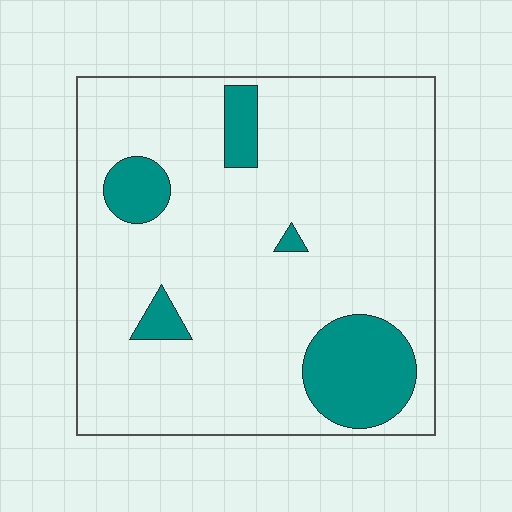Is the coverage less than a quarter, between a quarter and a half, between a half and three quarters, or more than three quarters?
Less than a quarter.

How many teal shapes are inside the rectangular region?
5.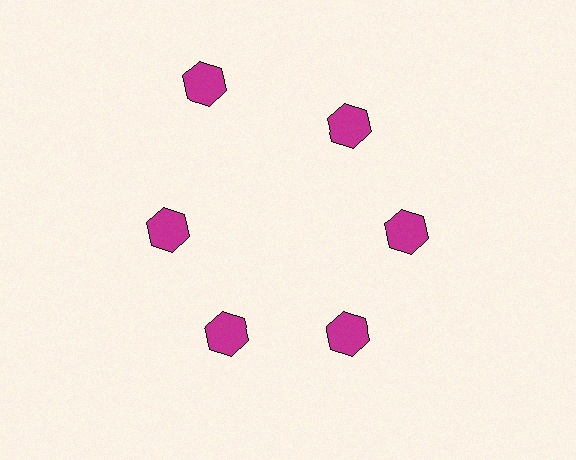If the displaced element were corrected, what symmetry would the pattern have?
It would have 6-fold rotational symmetry — the pattern would map onto itself every 60 degrees.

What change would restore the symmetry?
The symmetry would be restored by moving it inward, back onto the ring so that all 6 hexagons sit at equal angles and equal distance from the center.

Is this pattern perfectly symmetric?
No. The 6 magenta hexagons are arranged in a ring, but one element near the 11 o'clock position is pushed outward from the center, breaking the 6-fold rotational symmetry.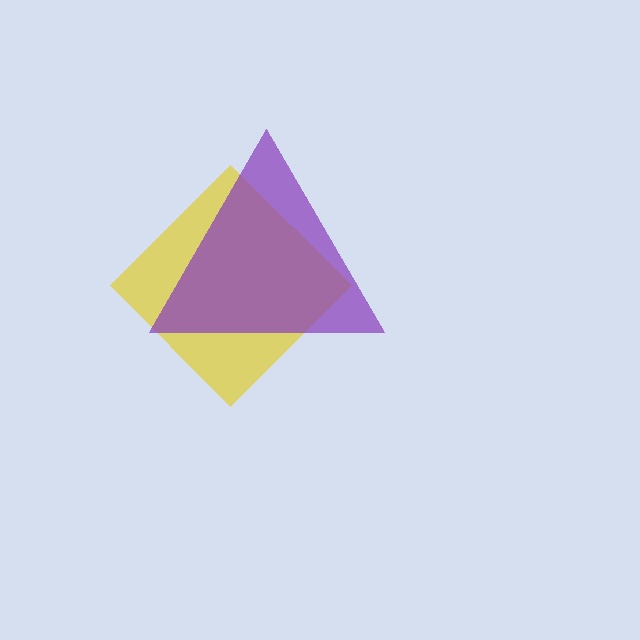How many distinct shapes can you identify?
There are 2 distinct shapes: a yellow diamond, a purple triangle.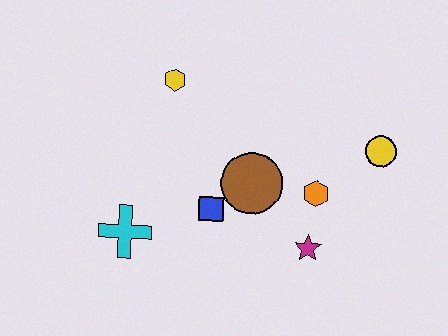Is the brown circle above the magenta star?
Yes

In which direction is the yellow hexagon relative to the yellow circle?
The yellow hexagon is to the left of the yellow circle.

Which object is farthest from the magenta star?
The yellow hexagon is farthest from the magenta star.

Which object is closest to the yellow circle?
The orange hexagon is closest to the yellow circle.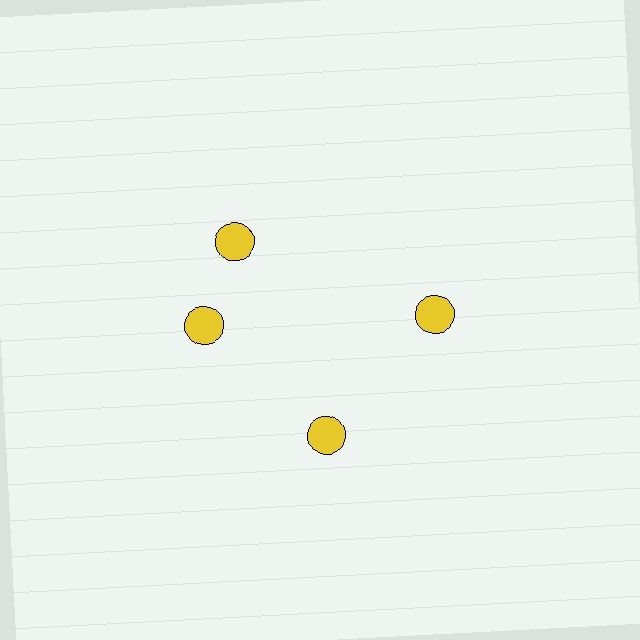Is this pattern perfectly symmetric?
No. The 4 yellow circles are arranged in a ring, but one element near the 12 o'clock position is rotated out of alignment along the ring, breaking the 4-fold rotational symmetry.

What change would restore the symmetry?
The symmetry would be restored by rotating it back into even spacing with its neighbors so that all 4 circles sit at equal angles and equal distance from the center.